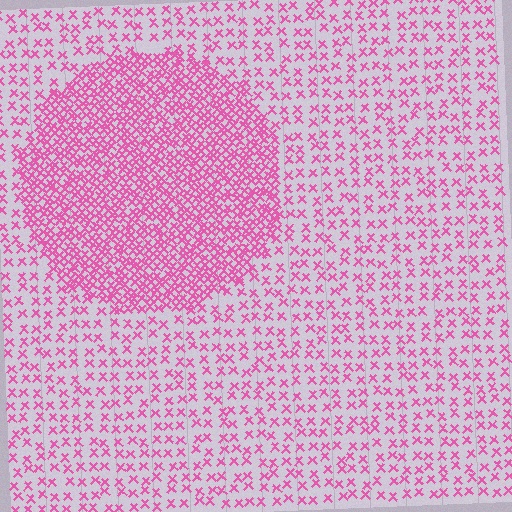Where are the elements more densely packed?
The elements are more densely packed inside the circle boundary.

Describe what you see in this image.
The image contains small pink elements arranged at two different densities. A circle-shaped region is visible where the elements are more densely packed than the surrounding area.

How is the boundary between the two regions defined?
The boundary is defined by a change in element density (approximately 2.6x ratio). All elements are the same color, size, and shape.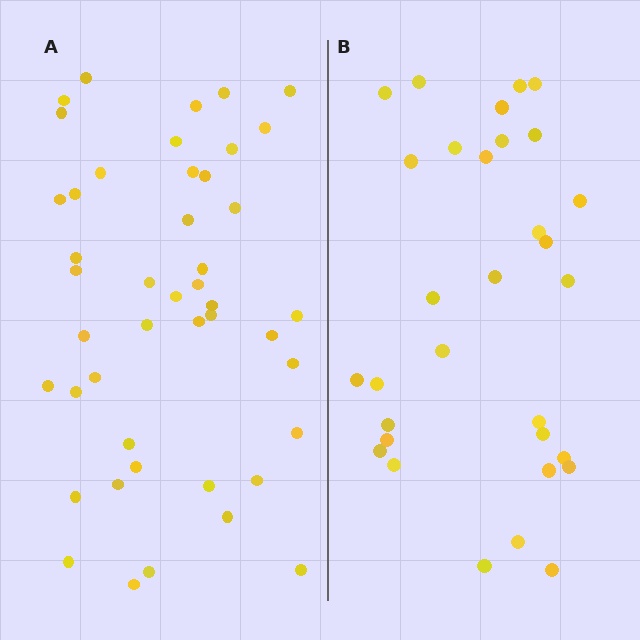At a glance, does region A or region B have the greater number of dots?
Region A (the left region) has more dots.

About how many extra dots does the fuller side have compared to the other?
Region A has approximately 15 more dots than region B.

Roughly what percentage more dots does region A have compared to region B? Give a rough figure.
About 45% more.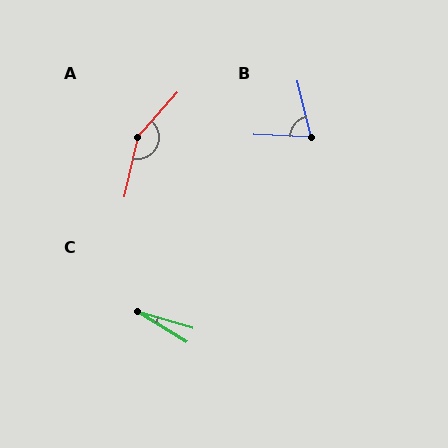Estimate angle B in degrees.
Approximately 75 degrees.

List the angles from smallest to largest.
C (16°), B (75°), A (150°).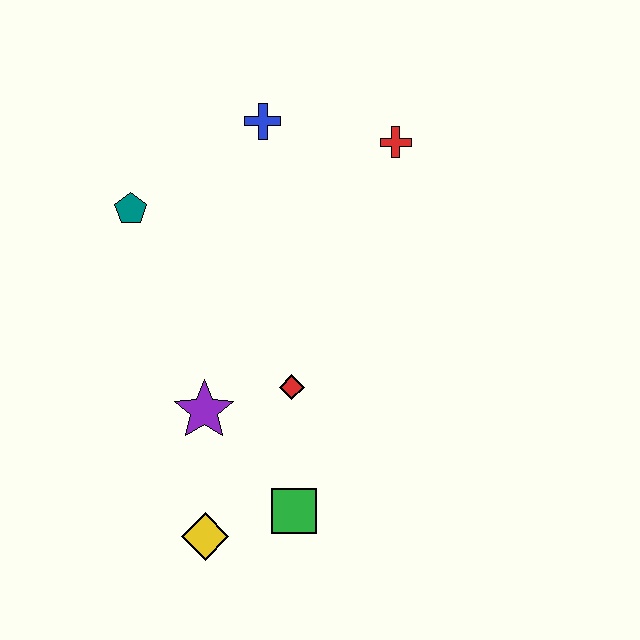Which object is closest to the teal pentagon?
The blue cross is closest to the teal pentagon.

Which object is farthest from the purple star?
The red cross is farthest from the purple star.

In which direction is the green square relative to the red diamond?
The green square is below the red diamond.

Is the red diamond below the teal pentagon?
Yes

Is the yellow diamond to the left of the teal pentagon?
No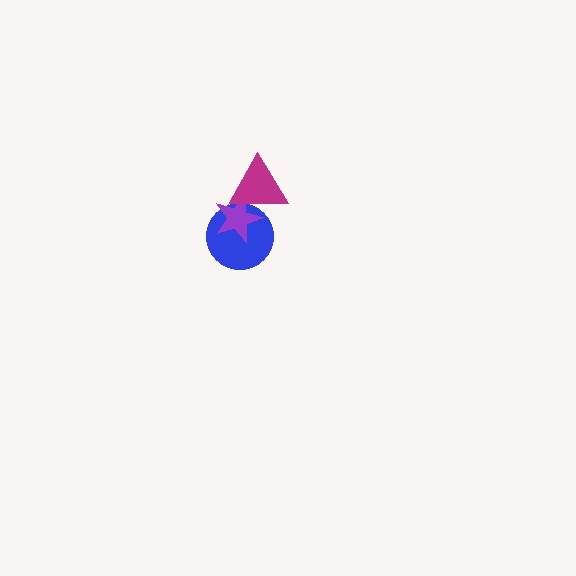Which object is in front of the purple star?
The magenta triangle is in front of the purple star.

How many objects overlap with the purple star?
2 objects overlap with the purple star.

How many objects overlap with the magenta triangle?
2 objects overlap with the magenta triangle.